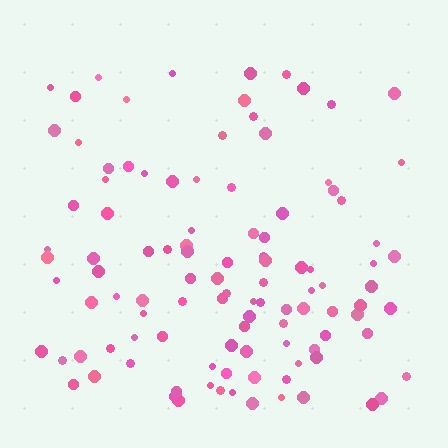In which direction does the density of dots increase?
From top to bottom, with the bottom side densest.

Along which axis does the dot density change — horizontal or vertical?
Vertical.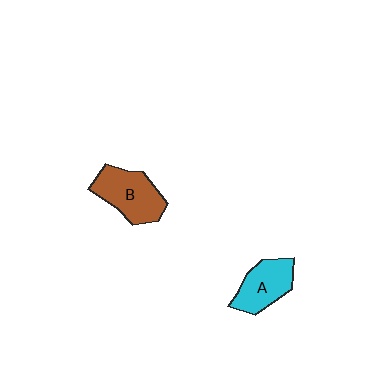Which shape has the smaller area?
Shape A (cyan).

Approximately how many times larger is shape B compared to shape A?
Approximately 1.2 times.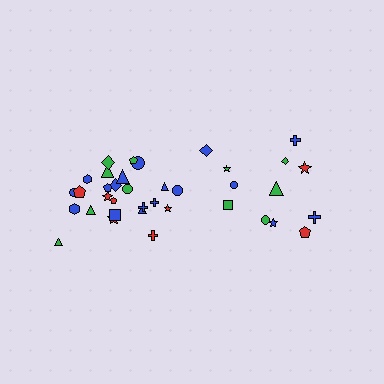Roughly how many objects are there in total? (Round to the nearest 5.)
Roughly 35 objects in total.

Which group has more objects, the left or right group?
The left group.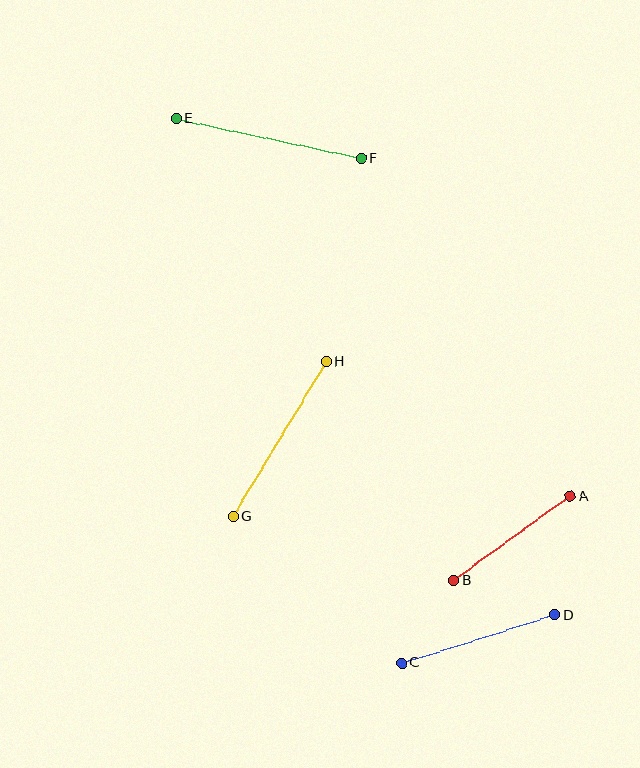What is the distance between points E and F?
The distance is approximately 190 pixels.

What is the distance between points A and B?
The distance is approximately 144 pixels.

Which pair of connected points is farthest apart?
Points E and F are farthest apart.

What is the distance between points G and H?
The distance is approximately 181 pixels.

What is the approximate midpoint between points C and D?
The midpoint is at approximately (478, 639) pixels.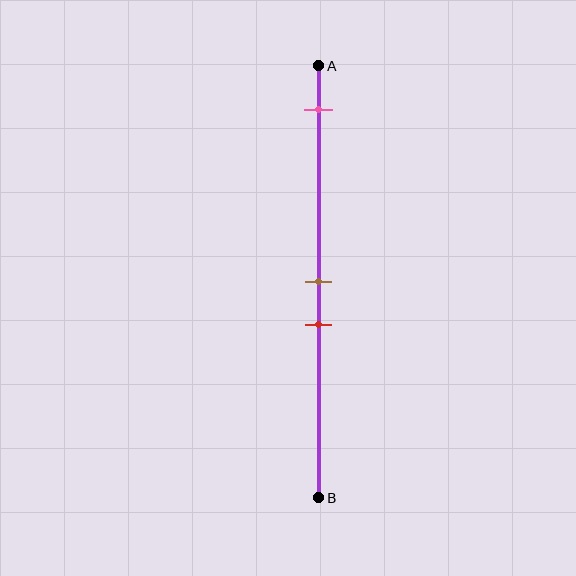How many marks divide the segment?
There are 3 marks dividing the segment.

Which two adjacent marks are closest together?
The brown and red marks are the closest adjacent pair.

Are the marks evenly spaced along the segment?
No, the marks are not evenly spaced.